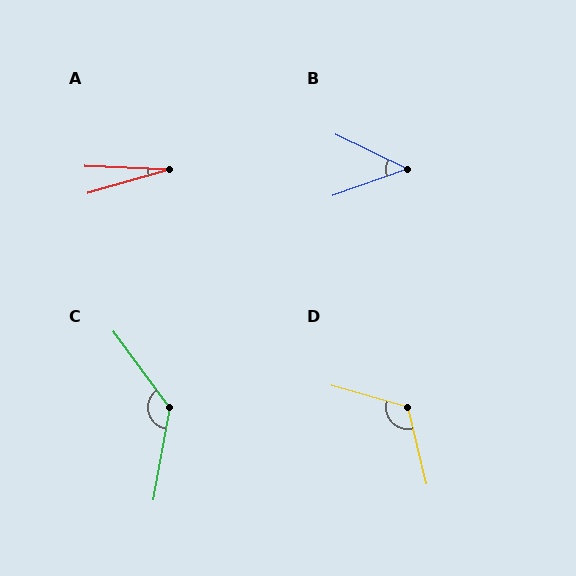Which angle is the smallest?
A, at approximately 18 degrees.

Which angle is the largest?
C, at approximately 134 degrees.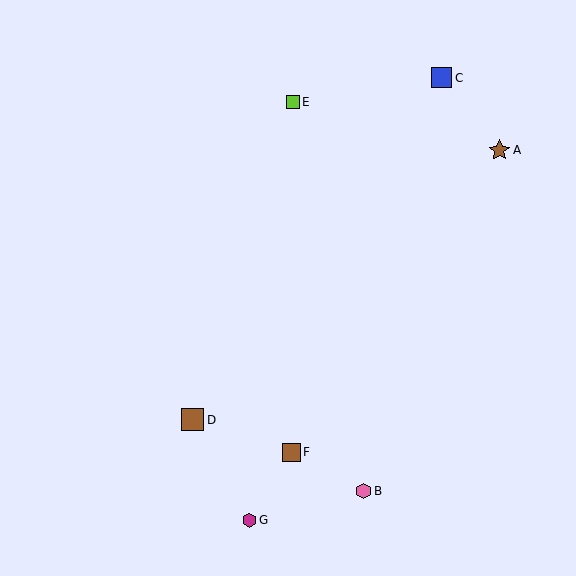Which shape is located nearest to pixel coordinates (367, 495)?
The pink hexagon (labeled B) at (364, 491) is nearest to that location.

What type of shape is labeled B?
Shape B is a pink hexagon.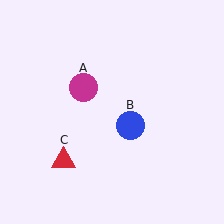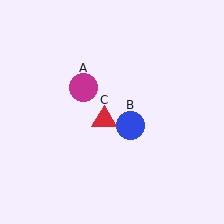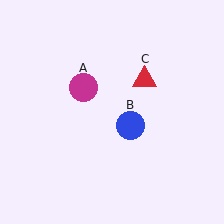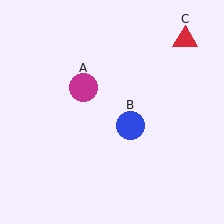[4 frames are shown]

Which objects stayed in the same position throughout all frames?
Magenta circle (object A) and blue circle (object B) remained stationary.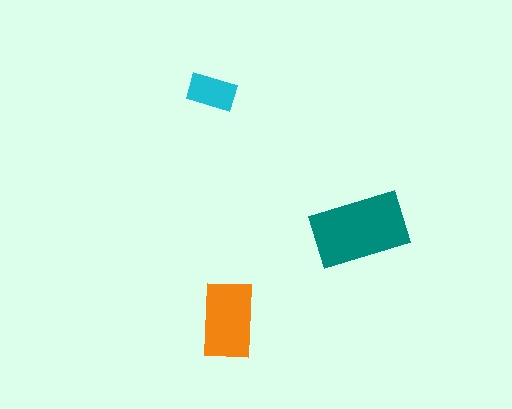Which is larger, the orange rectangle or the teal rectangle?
The teal one.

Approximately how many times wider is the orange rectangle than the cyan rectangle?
About 1.5 times wider.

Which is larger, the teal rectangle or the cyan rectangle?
The teal one.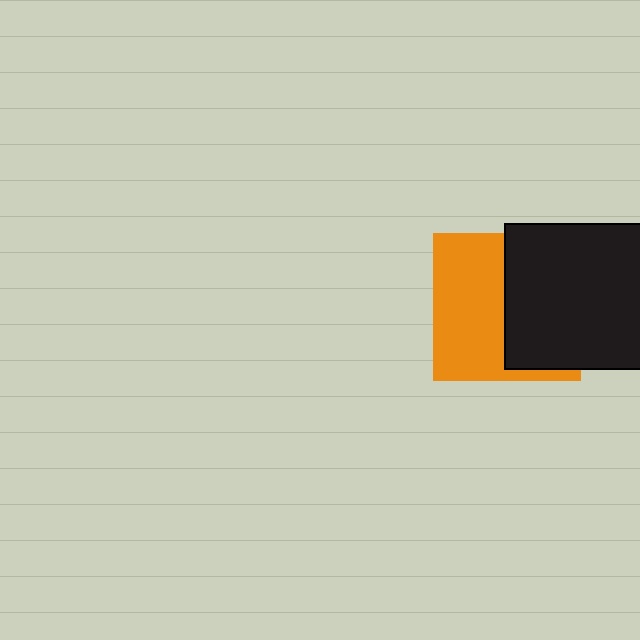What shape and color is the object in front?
The object in front is a black square.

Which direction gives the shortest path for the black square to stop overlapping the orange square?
Moving right gives the shortest separation.